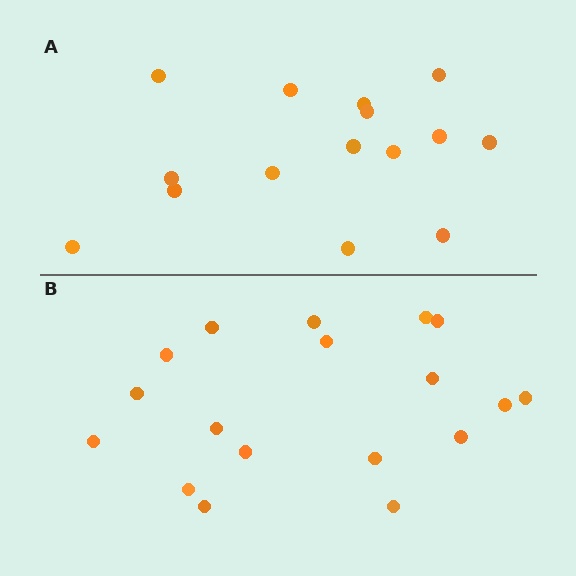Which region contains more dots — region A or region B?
Region B (the bottom region) has more dots.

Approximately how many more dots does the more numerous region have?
Region B has just a few more — roughly 2 or 3 more dots than region A.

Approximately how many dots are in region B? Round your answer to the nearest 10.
About 20 dots. (The exact count is 18, which rounds to 20.)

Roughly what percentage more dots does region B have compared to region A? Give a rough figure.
About 20% more.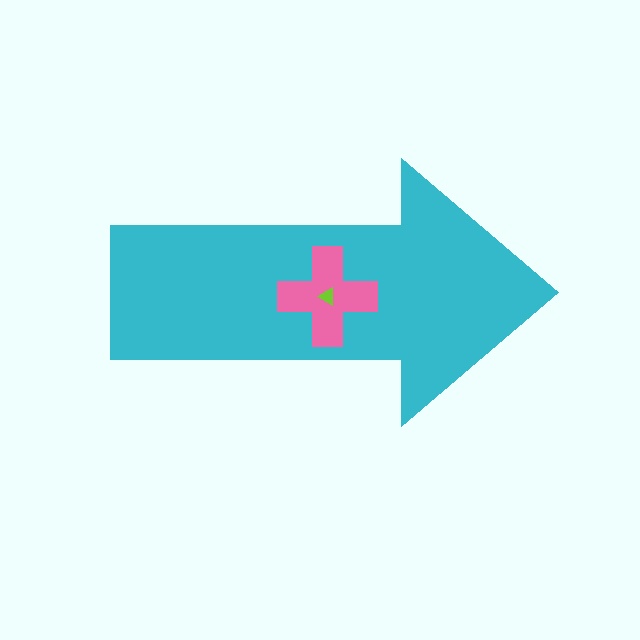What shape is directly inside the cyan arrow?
The pink cross.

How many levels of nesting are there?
3.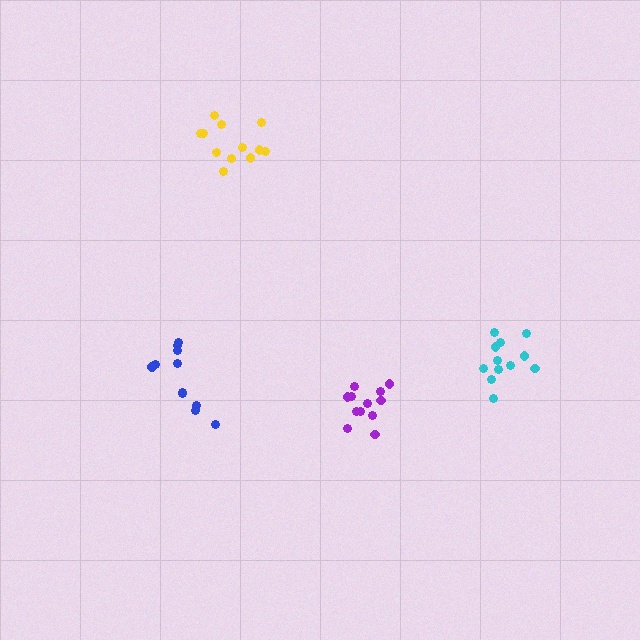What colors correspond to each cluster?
The clusters are colored: purple, blue, cyan, yellow.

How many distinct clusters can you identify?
There are 4 distinct clusters.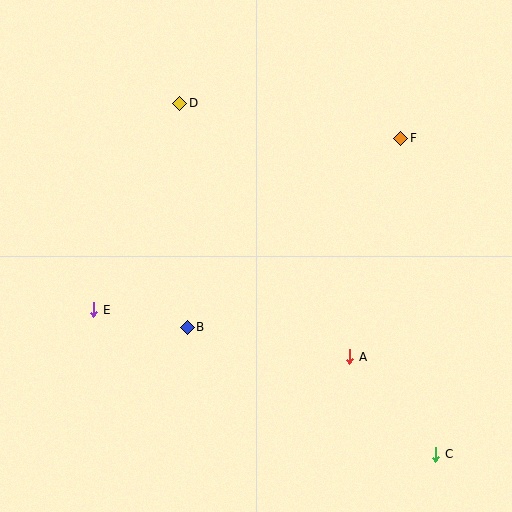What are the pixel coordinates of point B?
Point B is at (187, 327).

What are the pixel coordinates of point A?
Point A is at (350, 357).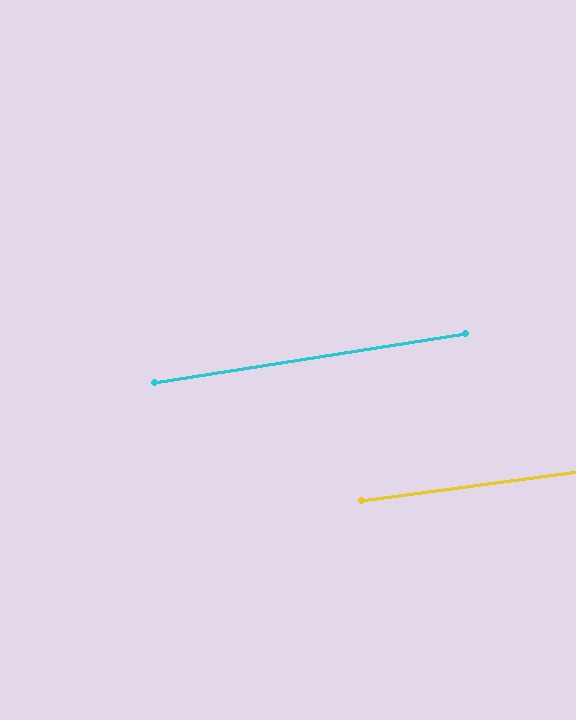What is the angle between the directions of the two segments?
Approximately 1 degree.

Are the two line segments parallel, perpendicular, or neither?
Parallel — their directions differ by only 1.2°.